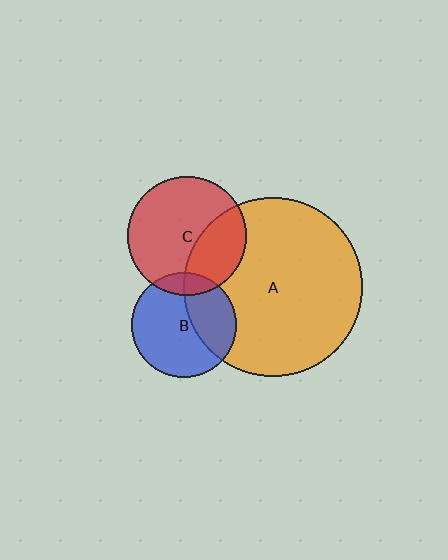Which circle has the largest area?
Circle A (orange).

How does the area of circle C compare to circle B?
Approximately 1.3 times.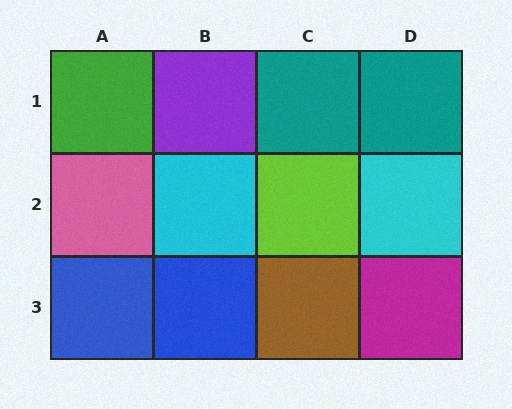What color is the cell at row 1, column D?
Teal.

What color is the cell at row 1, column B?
Purple.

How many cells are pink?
1 cell is pink.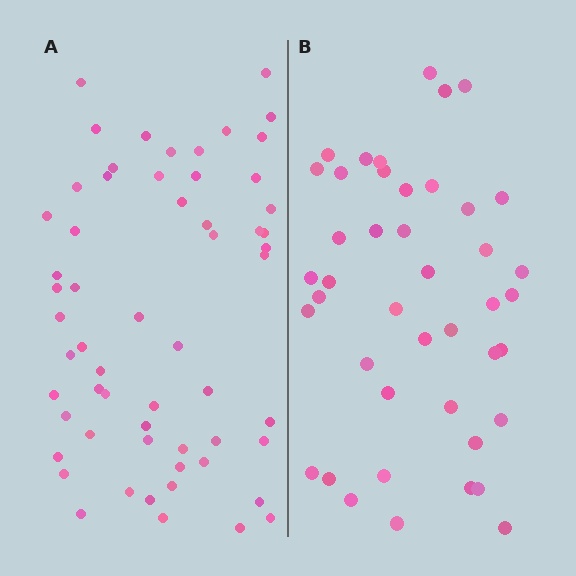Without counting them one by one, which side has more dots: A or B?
Region A (the left region) has more dots.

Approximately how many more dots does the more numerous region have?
Region A has approximately 15 more dots than region B.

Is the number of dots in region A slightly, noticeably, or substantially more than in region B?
Region A has noticeably more, but not dramatically so. The ratio is roughly 1.4 to 1.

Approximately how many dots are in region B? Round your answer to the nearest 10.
About 40 dots. (The exact count is 43, which rounds to 40.)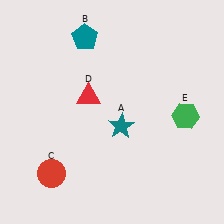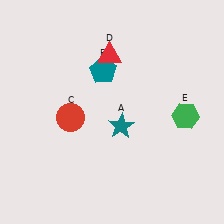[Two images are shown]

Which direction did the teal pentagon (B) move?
The teal pentagon (B) moved down.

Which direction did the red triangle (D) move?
The red triangle (D) moved up.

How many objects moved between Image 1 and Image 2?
3 objects moved between the two images.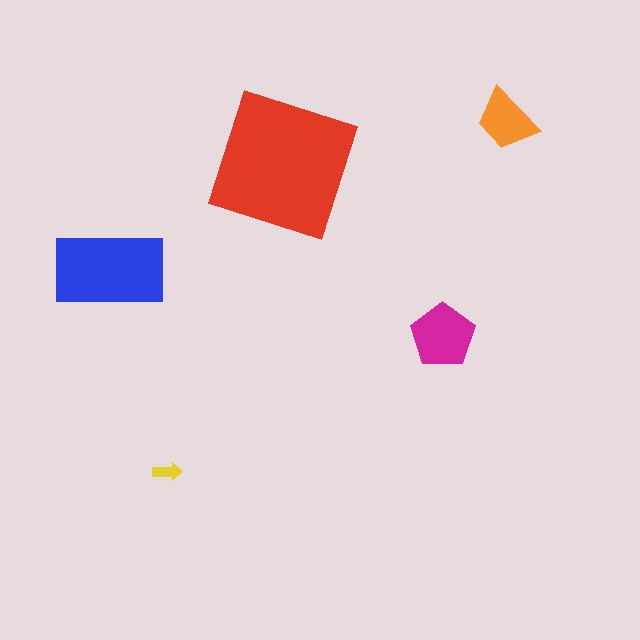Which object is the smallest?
The yellow arrow.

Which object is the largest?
The red square.